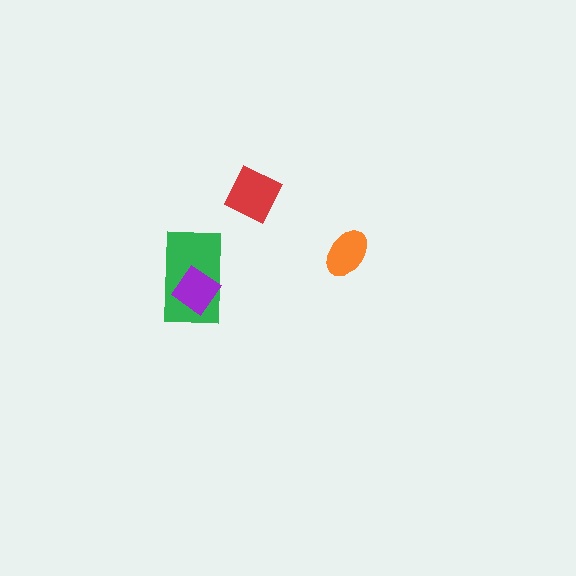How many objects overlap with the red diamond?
0 objects overlap with the red diamond.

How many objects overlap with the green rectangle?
1 object overlaps with the green rectangle.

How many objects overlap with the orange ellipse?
0 objects overlap with the orange ellipse.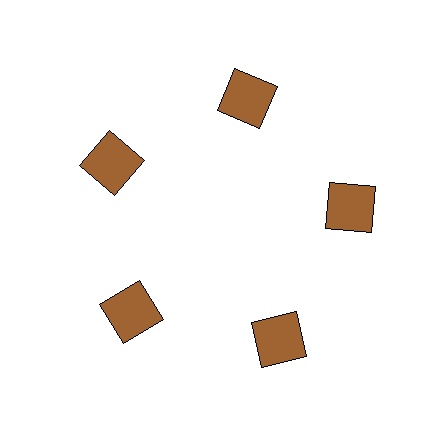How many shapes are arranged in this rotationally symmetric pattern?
There are 5 shapes, arranged in 5 groups of 1.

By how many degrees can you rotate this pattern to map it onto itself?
The pattern maps onto itself every 72 degrees of rotation.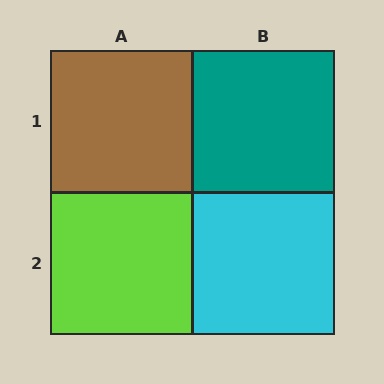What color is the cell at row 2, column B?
Cyan.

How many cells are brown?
1 cell is brown.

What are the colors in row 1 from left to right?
Brown, teal.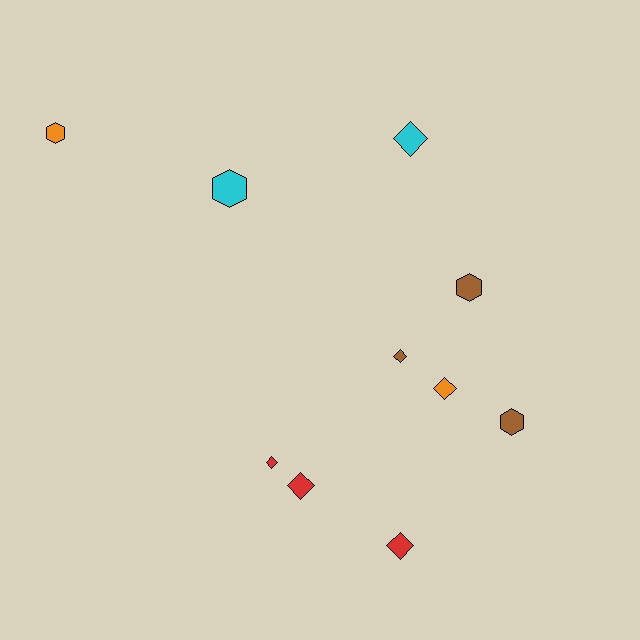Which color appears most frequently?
Red, with 3 objects.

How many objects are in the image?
There are 10 objects.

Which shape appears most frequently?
Diamond, with 6 objects.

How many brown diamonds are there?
There is 1 brown diamond.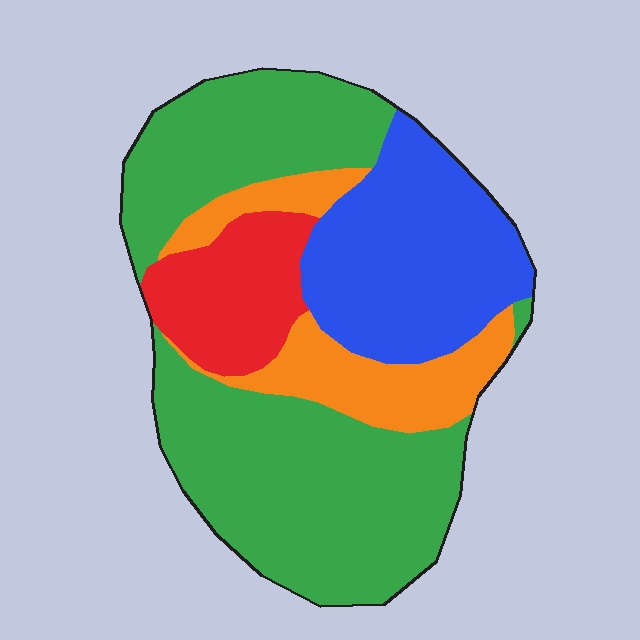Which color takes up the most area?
Green, at roughly 50%.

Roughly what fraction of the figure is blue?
Blue covers 23% of the figure.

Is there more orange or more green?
Green.